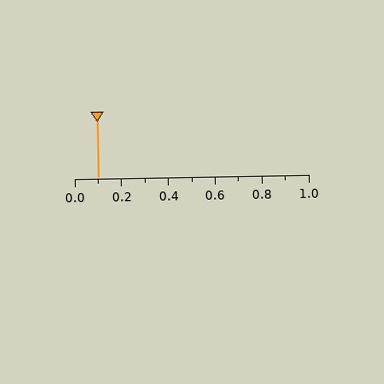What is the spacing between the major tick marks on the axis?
The major ticks are spaced 0.2 apart.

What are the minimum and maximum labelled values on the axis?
The axis runs from 0.0 to 1.0.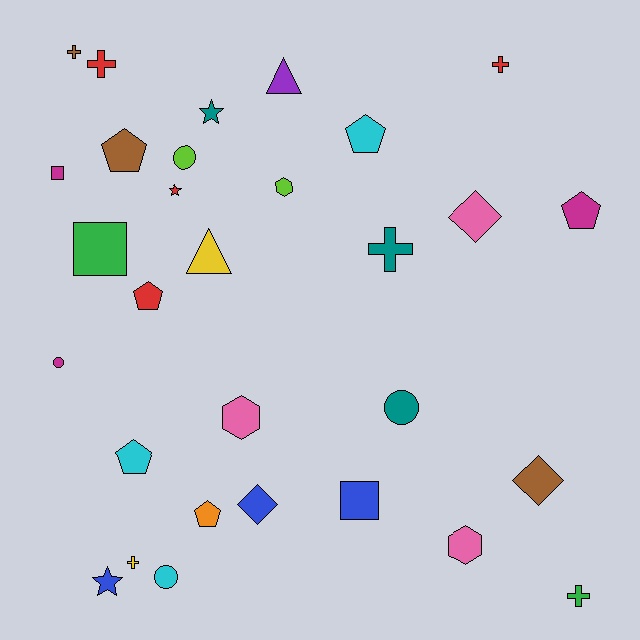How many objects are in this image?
There are 30 objects.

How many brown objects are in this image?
There are 3 brown objects.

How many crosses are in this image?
There are 6 crosses.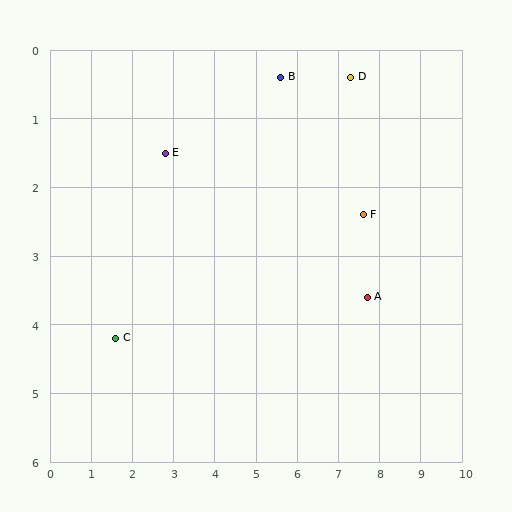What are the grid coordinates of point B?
Point B is at approximately (5.6, 0.4).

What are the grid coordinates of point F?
Point F is at approximately (7.6, 2.4).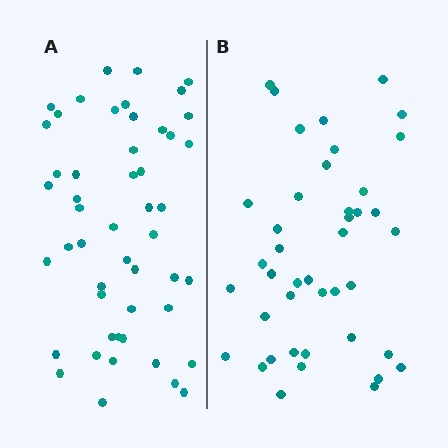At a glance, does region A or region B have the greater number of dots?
Region A (the left region) has more dots.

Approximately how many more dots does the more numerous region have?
Region A has roughly 8 or so more dots than region B.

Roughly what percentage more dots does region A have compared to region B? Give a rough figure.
About 20% more.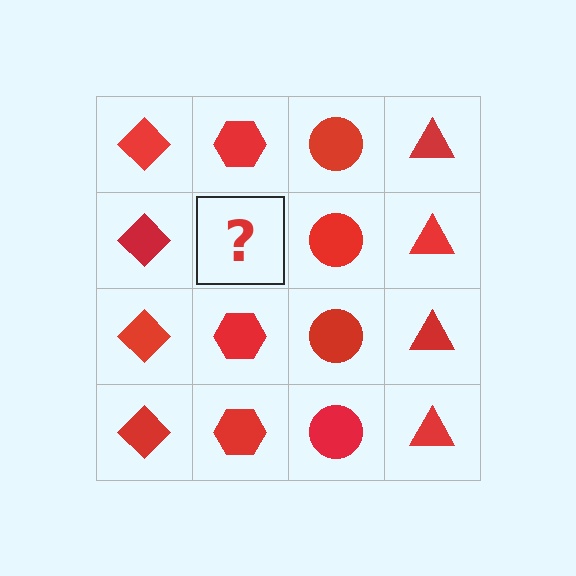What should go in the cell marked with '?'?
The missing cell should contain a red hexagon.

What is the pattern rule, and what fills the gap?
The rule is that each column has a consistent shape. The gap should be filled with a red hexagon.